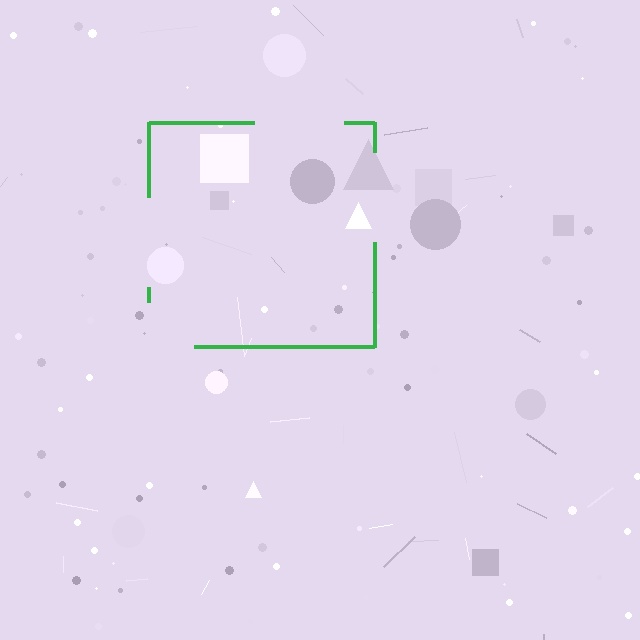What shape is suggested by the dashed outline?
The dashed outline suggests a square.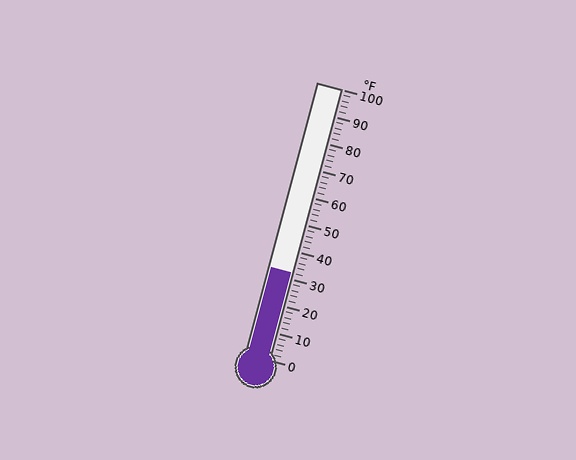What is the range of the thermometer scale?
The thermometer scale ranges from 0°F to 100°F.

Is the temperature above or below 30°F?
The temperature is above 30°F.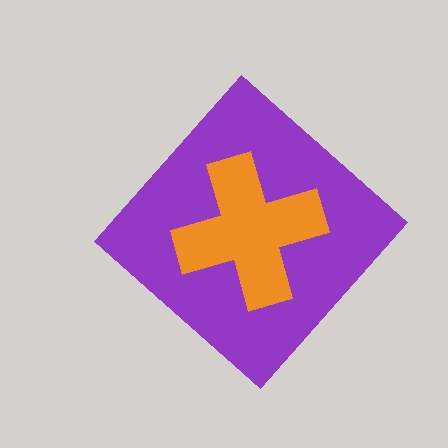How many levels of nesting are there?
2.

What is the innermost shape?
The orange cross.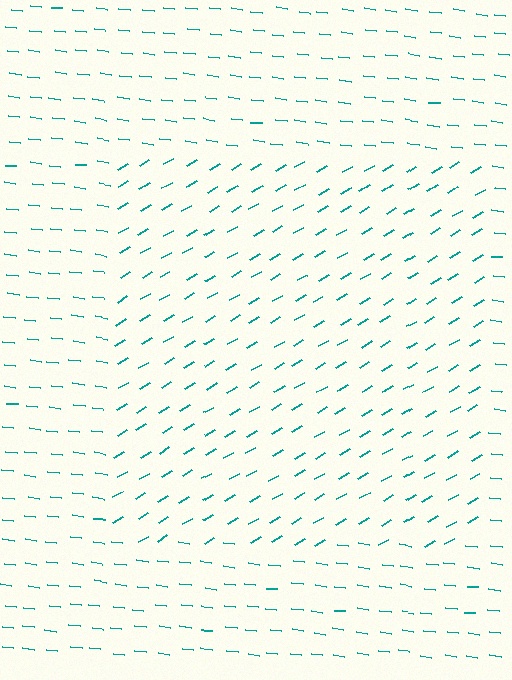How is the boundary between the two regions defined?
The boundary is defined purely by a change in line orientation (approximately 37 degrees difference). All lines are the same color and thickness.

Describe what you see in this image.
The image is filled with small teal line segments. A rectangle region in the image has lines oriented differently from the surrounding lines, creating a visible texture boundary.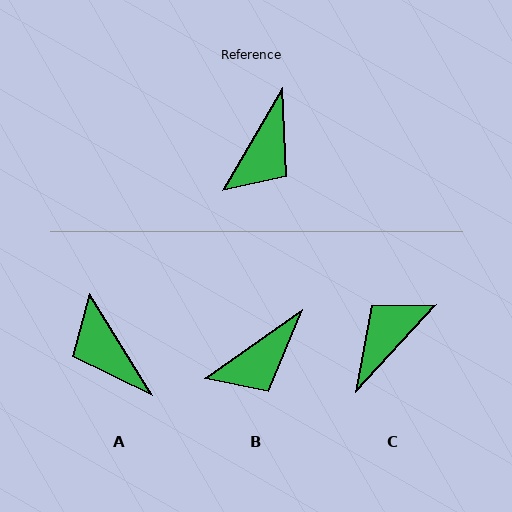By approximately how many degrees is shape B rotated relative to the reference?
Approximately 25 degrees clockwise.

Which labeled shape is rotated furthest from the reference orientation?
C, about 167 degrees away.